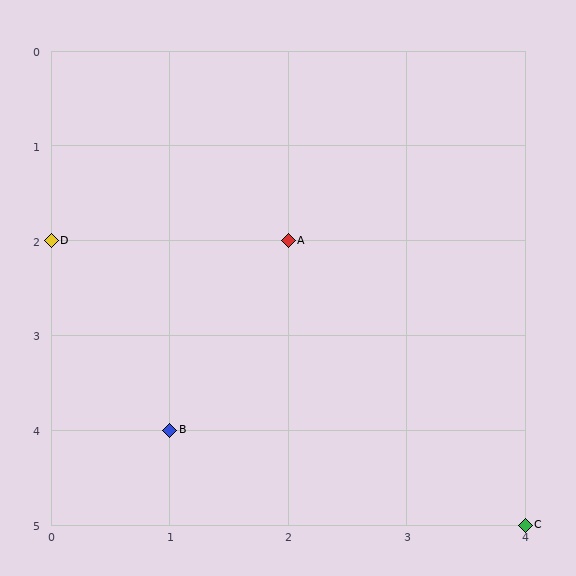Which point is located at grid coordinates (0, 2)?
Point D is at (0, 2).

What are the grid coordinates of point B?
Point B is at grid coordinates (1, 4).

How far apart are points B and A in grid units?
Points B and A are 1 column and 2 rows apart (about 2.2 grid units diagonally).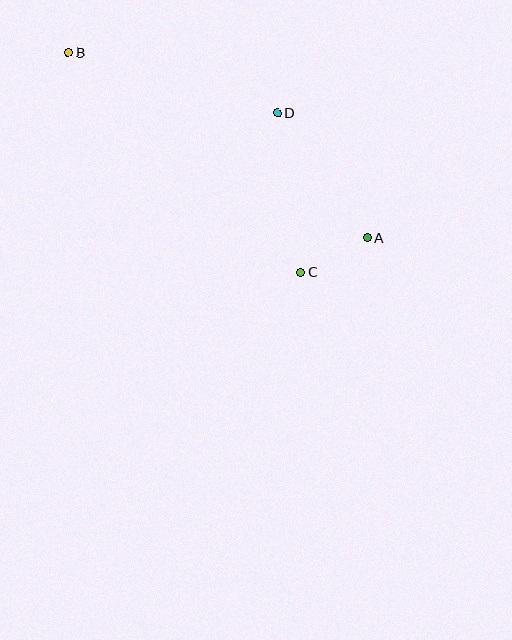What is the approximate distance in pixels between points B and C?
The distance between B and C is approximately 320 pixels.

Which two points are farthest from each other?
Points A and B are farthest from each other.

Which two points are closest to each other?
Points A and C are closest to each other.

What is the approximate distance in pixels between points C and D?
The distance between C and D is approximately 161 pixels.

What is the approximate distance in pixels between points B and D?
The distance between B and D is approximately 217 pixels.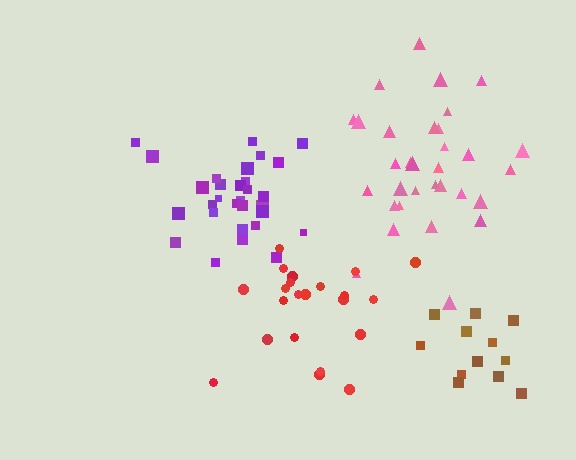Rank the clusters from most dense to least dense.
purple, brown, pink, red.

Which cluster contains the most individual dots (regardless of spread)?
Pink (32).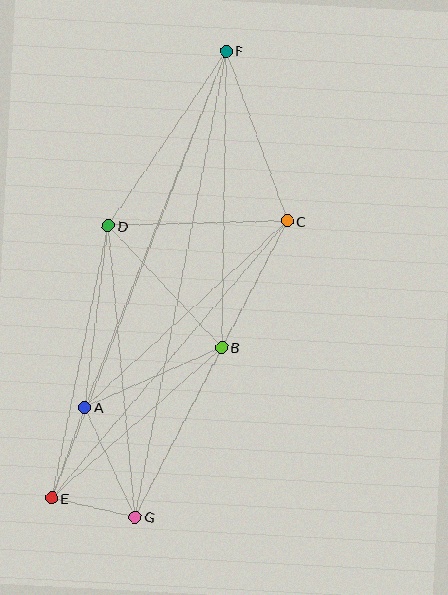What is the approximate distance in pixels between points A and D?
The distance between A and D is approximately 183 pixels.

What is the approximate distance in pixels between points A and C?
The distance between A and C is approximately 276 pixels.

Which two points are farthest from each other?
Points E and F are farthest from each other.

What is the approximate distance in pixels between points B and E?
The distance between B and E is approximately 227 pixels.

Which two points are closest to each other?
Points E and G are closest to each other.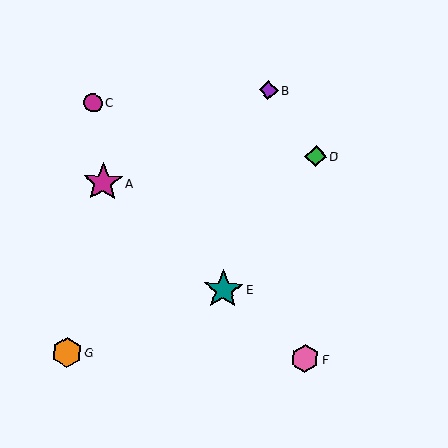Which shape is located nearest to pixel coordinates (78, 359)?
The orange hexagon (labeled G) at (67, 352) is nearest to that location.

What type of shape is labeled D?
Shape D is a green diamond.